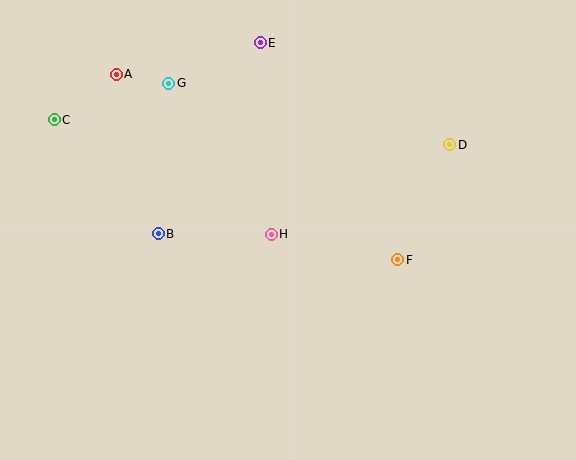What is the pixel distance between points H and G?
The distance between H and G is 183 pixels.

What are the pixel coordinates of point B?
Point B is at (158, 234).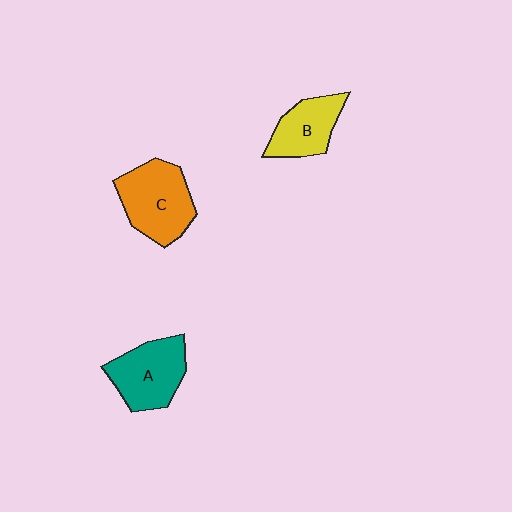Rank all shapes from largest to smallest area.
From largest to smallest: C (orange), A (teal), B (yellow).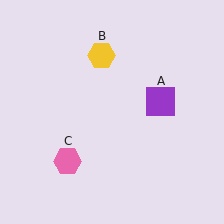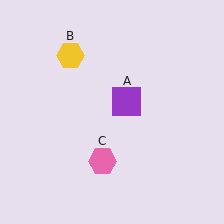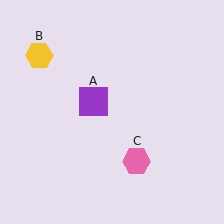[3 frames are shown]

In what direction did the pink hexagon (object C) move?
The pink hexagon (object C) moved right.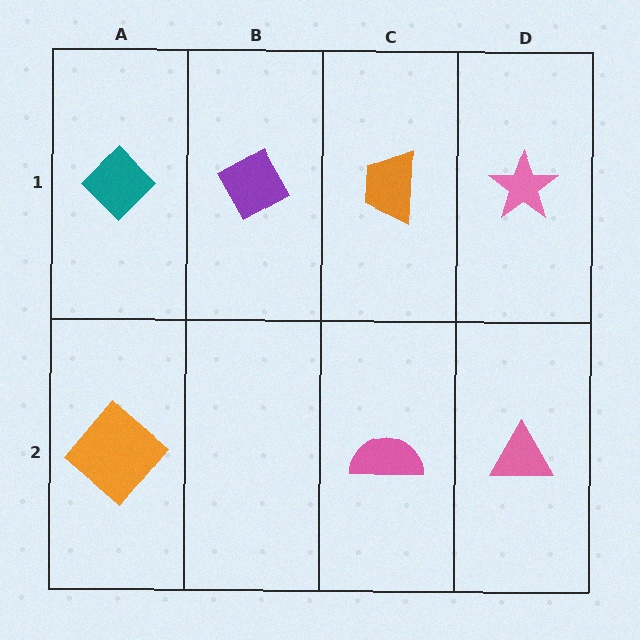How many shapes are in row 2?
3 shapes.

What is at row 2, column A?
An orange diamond.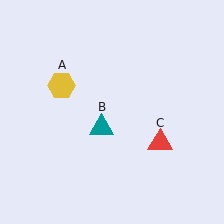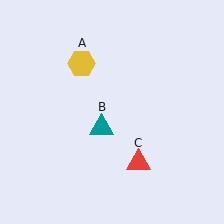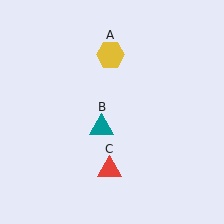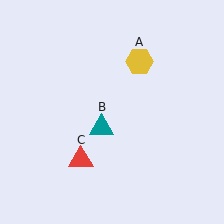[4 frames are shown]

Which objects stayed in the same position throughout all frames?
Teal triangle (object B) remained stationary.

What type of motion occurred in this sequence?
The yellow hexagon (object A), red triangle (object C) rotated clockwise around the center of the scene.